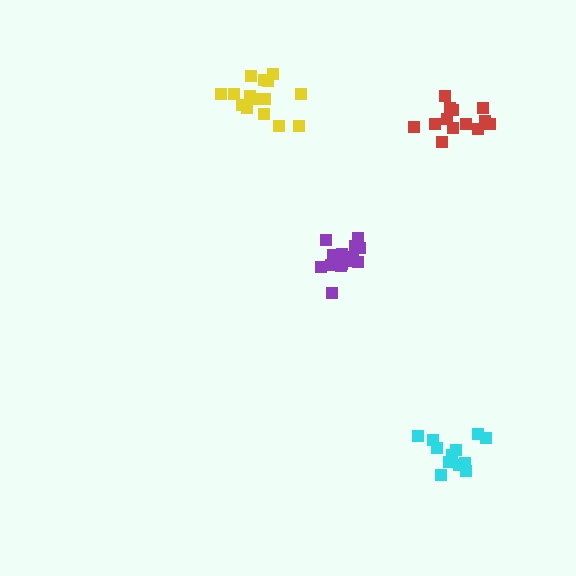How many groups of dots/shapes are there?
There are 4 groups.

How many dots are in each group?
Group 1: 15 dots, Group 2: 13 dots, Group 3: 13 dots, Group 4: 15 dots (56 total).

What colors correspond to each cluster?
The clusters are colored: purple, red, cyan, yellow.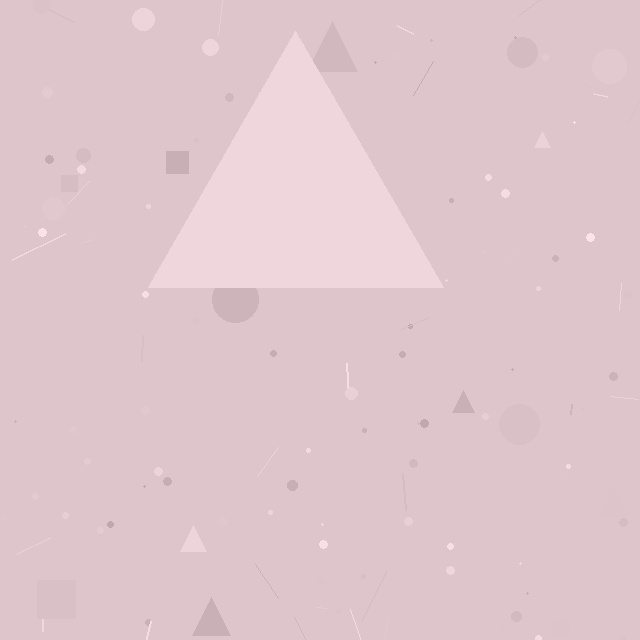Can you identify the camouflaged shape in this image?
The camouflaged shape is a triangle.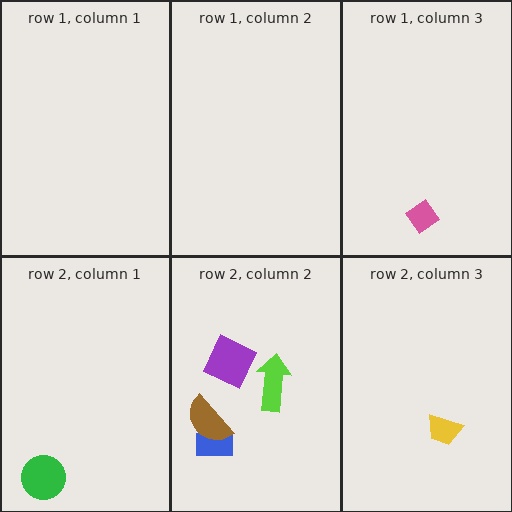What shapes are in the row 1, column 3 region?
The pink diamond.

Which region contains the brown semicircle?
The row 2, column 2 region.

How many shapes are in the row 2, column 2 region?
4.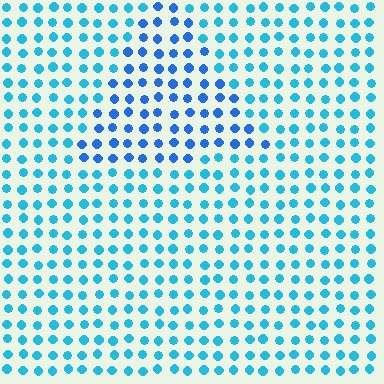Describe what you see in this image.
The image is filled with small cyan elements in a uniform arrangement. A triangle-shaped region is visible where the elements are tinted to a slightly different hue, forming a subtle color boundary.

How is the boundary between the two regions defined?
The boundary is defined purely by a slight shift in hue (about 26 degrees). Spacing, size, and orientation are identical on both sides.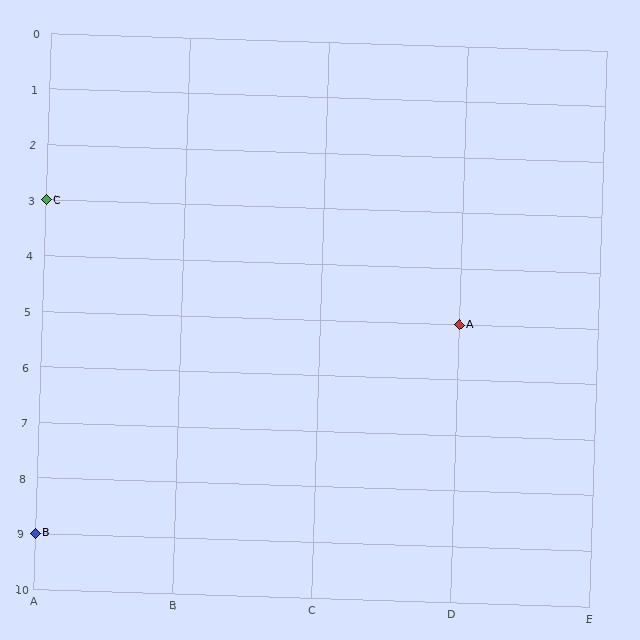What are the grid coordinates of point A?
Point A is at grid coordinates (D, 5).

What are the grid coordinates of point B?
Point B is at grid coordinates (A, 9).